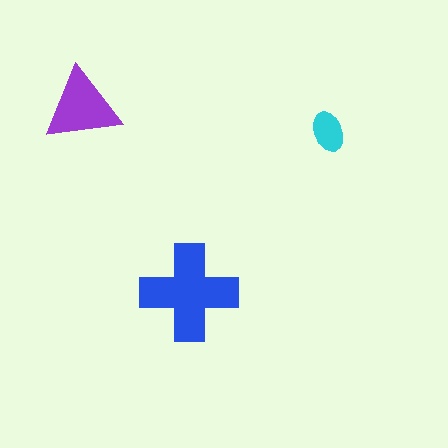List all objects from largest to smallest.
The blue cross, the purple triangle, the cyan ellipse.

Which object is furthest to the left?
The purple triangle is leftmost.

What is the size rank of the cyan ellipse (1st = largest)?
3rd.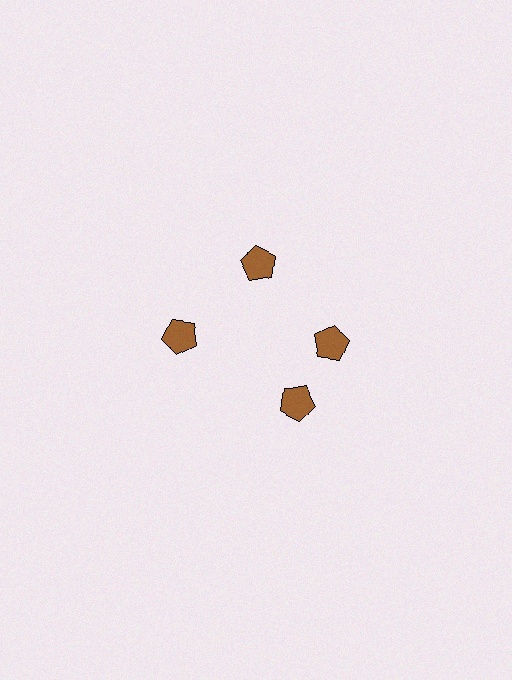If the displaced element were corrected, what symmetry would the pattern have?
It would have 4-fold rotational symmetry — the pattern would map onto itself every 90 degrees.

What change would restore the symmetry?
The symmetry would be restored by rotating it back into even spacing with its neighbors so that all 4 pentagons sit at equal angles and equal distance from the center.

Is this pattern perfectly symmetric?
No. The 4 brown pentagons are arranged in a ring, but one element near the 6 o'clock position is rotated out of alignment along the ring, breaking the 4-fold rotational symmetry.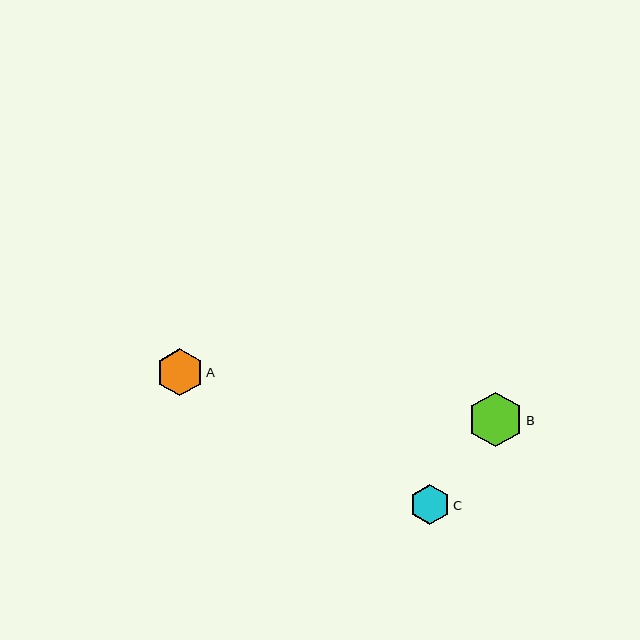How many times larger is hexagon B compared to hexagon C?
Hexagon B is approximately 1.4 times the size of hexagon C.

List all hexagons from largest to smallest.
From largest to smallest: B, A, C.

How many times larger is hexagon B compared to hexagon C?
Hexagon B is approximately 1.4 times the size of hexagon C.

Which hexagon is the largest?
Hexagon B is the largest with a size of approximately 55 pixels.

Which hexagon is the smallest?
Hexagon C is the smallest with a size of approximately 40 pixels.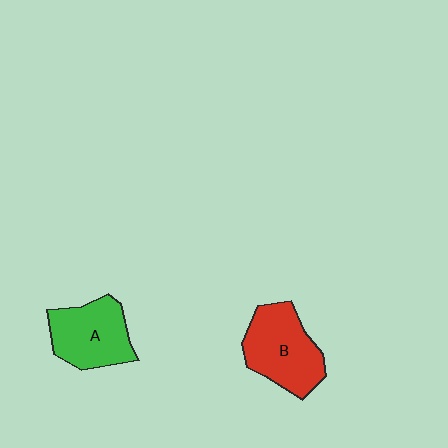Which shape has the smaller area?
Shape A (green).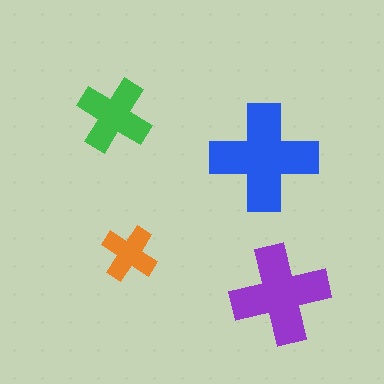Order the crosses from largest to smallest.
the blue one, the purple one, the green one, the orange one.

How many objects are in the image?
There are 4 objects in the image.